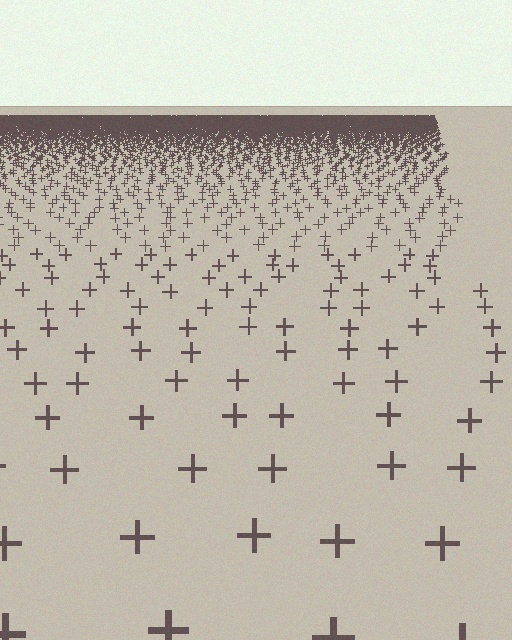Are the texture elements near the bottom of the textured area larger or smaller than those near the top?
Larger. Near the bottom, elements are closer to the viewer and appear at a bigger on-screen size.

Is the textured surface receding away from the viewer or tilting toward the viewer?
The surface is receding away from the viewer. Texture elements get smaller and denser toward the top.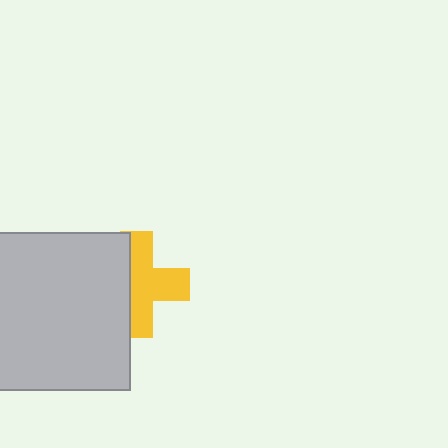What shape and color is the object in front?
The object in front is a light gray rectangle.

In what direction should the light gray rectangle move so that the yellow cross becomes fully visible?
The light gray rectangle should move left. That is the shortest direction to clear the overlap and leave the yellow cross fully visible.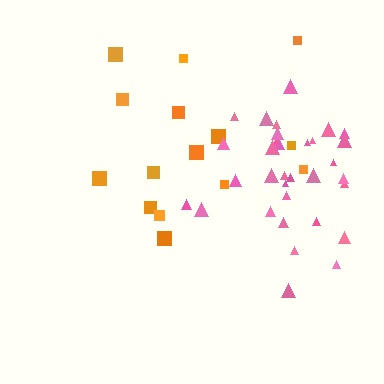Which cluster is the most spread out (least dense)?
Orange.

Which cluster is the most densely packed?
Pink.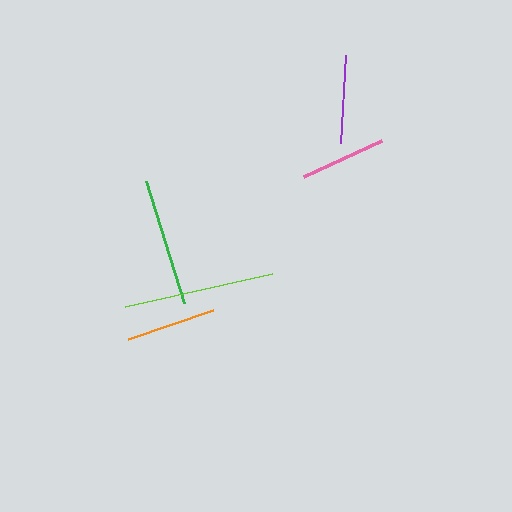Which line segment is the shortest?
The pink line is the shortest at approximately 86 pixels.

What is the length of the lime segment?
The lime segment is approximately 151 pixels long.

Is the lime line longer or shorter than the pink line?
The lime line is longer than the pink line.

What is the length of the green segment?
The green segment is approximately 128 pixels long.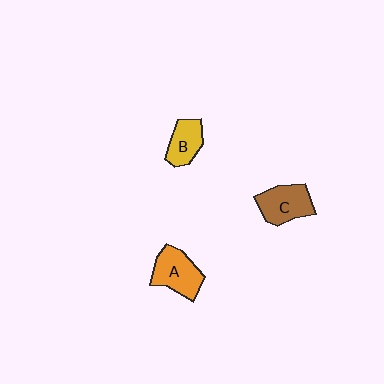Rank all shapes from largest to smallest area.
From largest to smallest: A (orange), C (brown), B (yellow).